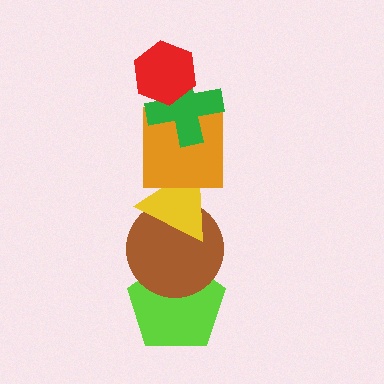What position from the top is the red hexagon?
The red hexagon is 1st from the top.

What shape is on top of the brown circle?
The yellow triangle is on top of the brown circle.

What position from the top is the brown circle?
The brown circle is 5th from the top.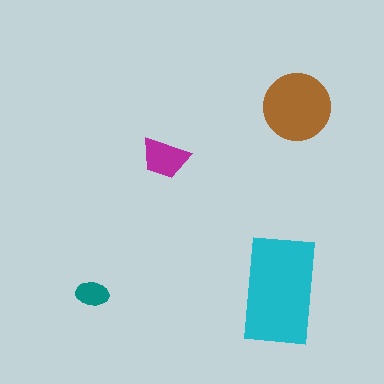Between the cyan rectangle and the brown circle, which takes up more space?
The cyan rectangle.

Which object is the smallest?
The teal ellipse.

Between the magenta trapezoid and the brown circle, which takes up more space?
The brown circle.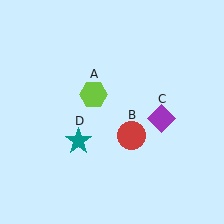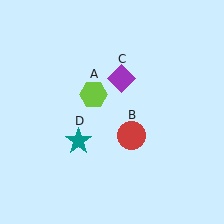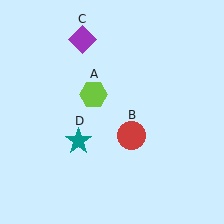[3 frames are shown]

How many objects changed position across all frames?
1 object changed position: purple diamond (object C).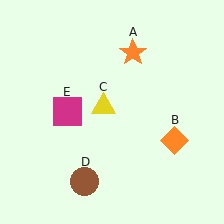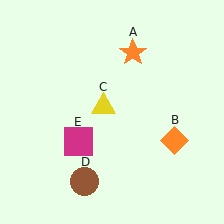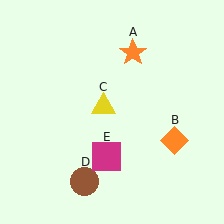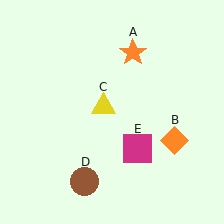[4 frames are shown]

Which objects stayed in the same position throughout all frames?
Orange star (object A) and orange diamond (object B) and yellow triangle (object C) and brown circle (object D) remained stationary.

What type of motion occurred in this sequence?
The magenta square (object E) rotated counterclockwise around the center of the scene.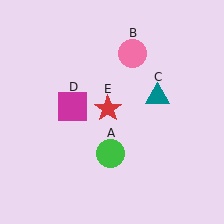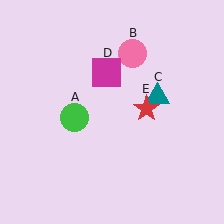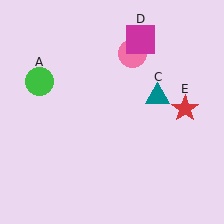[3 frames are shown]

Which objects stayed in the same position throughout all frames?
Pink circle (object B) and teal triangle (object C) remained stationary.